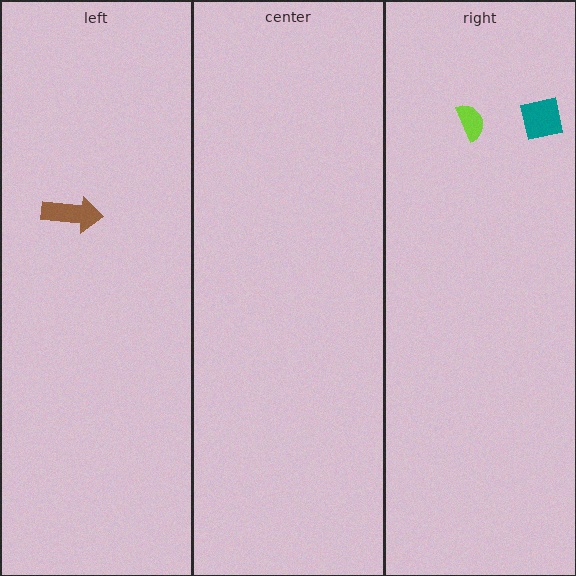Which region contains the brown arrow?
The left region.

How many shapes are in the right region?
2.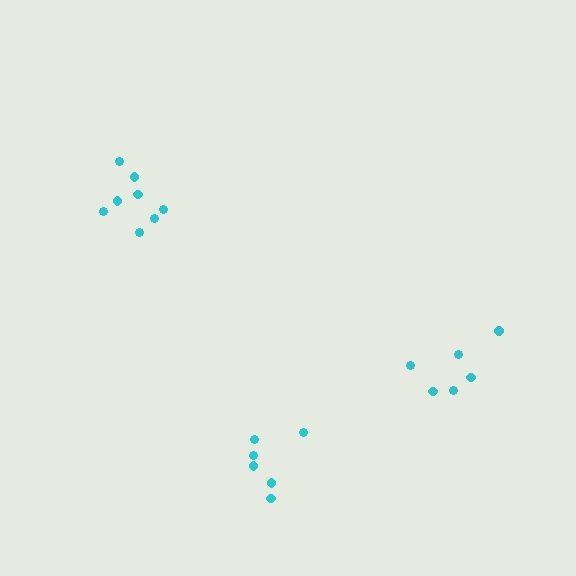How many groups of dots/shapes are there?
There are 3 groups.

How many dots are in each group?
Group 1: 6 dots, Group 2: 8 dots, Group 3: 6 dots (20 total).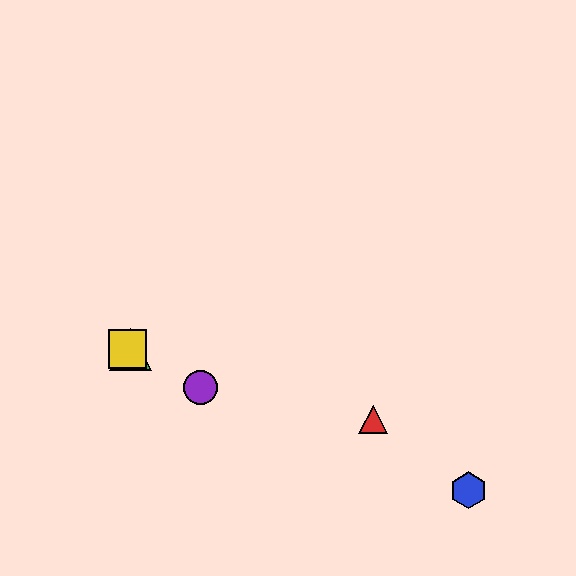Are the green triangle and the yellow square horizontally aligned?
Yes, both are at y≈349.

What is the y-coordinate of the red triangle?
The red triangle is at y≈419.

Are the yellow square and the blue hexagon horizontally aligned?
No, the yellow square is at y≈349 and the blue hexagon is at y≈490.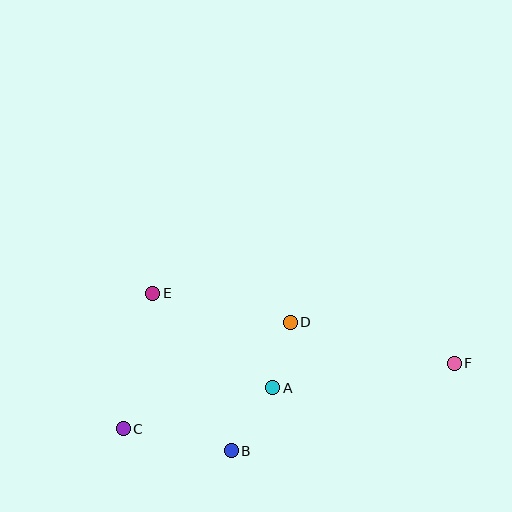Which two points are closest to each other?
Points A and D are closest to each other.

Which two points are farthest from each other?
Points C and F are farthest from each other.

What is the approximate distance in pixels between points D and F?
The distance between D and F is approximately 169 pixels.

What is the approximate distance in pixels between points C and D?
The distance between C and D is approximately 198 pixels.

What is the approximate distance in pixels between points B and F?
The distance between B and F is approximately 240 pixels.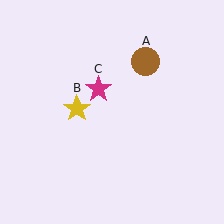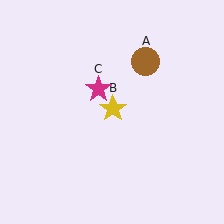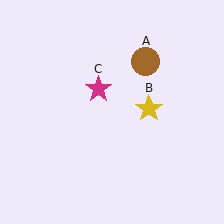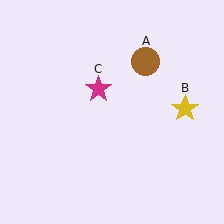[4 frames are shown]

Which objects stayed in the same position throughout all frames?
Brown circle (object A) and magenta star (object C) remained stationary.